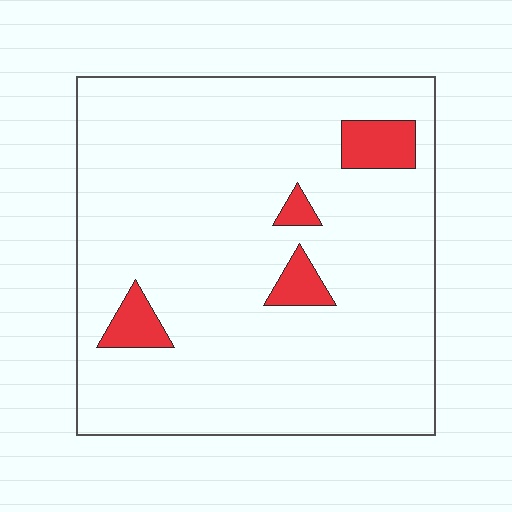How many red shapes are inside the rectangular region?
4.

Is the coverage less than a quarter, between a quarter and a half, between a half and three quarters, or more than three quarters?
Less than a quarter.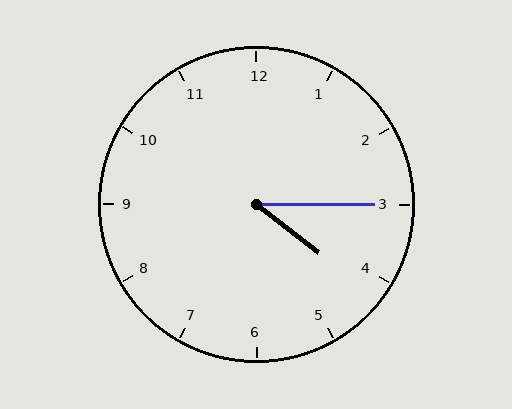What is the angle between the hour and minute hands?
Approximately 38 degrees.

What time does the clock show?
4:15.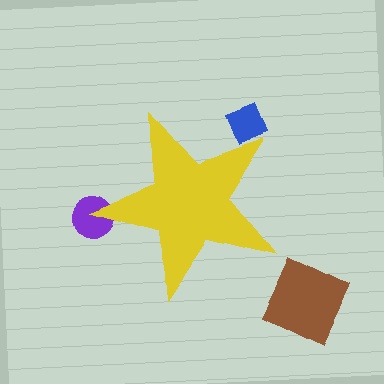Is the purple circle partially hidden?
Yes, the purple circle is partially hidden behind the yellow star.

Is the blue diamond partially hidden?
Yes, the blue diamond is partially hidden behind the yellow star.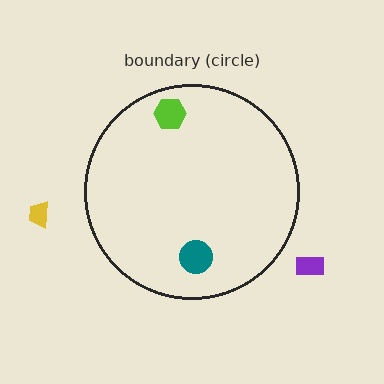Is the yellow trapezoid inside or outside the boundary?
Outside.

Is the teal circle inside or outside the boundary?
Inside.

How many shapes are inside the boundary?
2 inside, 2 outside.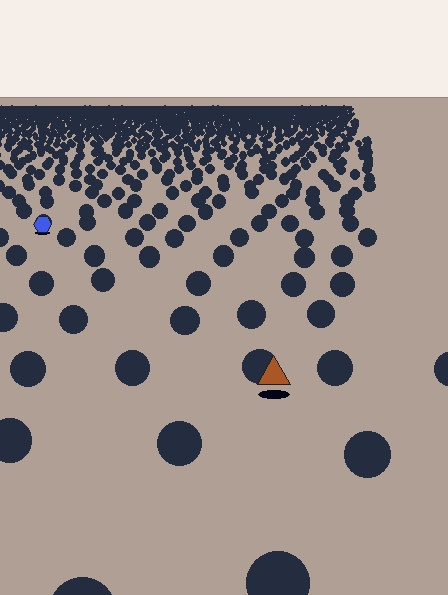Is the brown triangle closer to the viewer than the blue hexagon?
Yes. The brown triangle is closer — you can tell from the texture gradient: the ground texture is coarser near it.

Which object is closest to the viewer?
The brown triangle is closest. The texture marks near it are larger and more spread out.